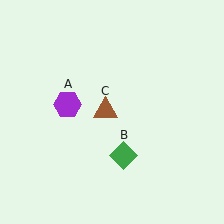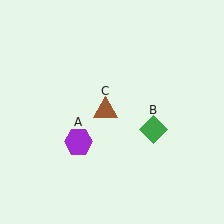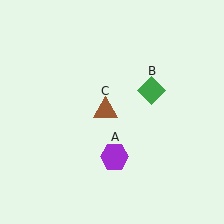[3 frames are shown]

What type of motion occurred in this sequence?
The purple hexagon (object A), green diamond (object B) rotated counterclockwise around the center of the scene.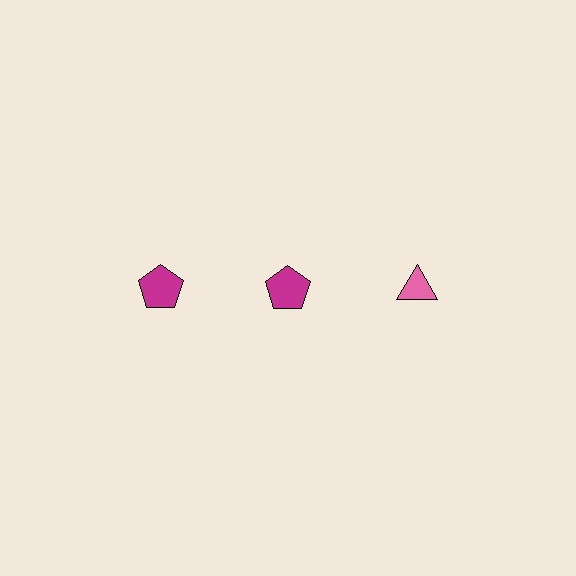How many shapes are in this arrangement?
There are 3 shapes arranged in a grid pattern.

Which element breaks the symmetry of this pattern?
The pink triangle in the top row, center column breaks the symmetry. All other shapes are magenta pentagons.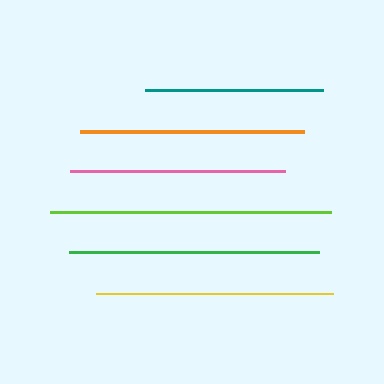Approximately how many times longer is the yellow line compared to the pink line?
The yellow line is approximately 1.1 times the length of the pink line.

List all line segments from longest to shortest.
From longest to shortest: lime, green, yellow, orange, pink, teal.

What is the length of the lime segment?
The lime segment is approximately 281 pixels long.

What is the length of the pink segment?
The pink segment is approximately 215 pixels long.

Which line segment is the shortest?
The teal line is the shortest at approximately 178 pixels.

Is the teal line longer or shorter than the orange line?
The orange line is longer than the teal line.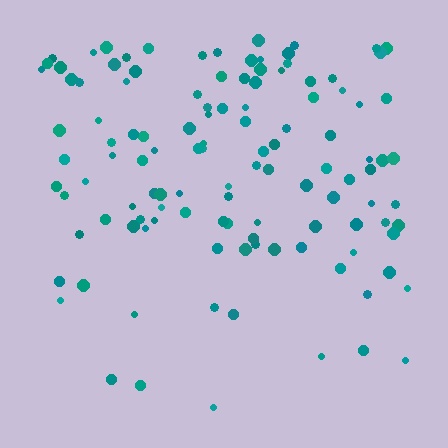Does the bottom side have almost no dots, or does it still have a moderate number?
Still a moderate number, just noticeably fewer than the top.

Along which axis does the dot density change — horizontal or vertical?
Vertical.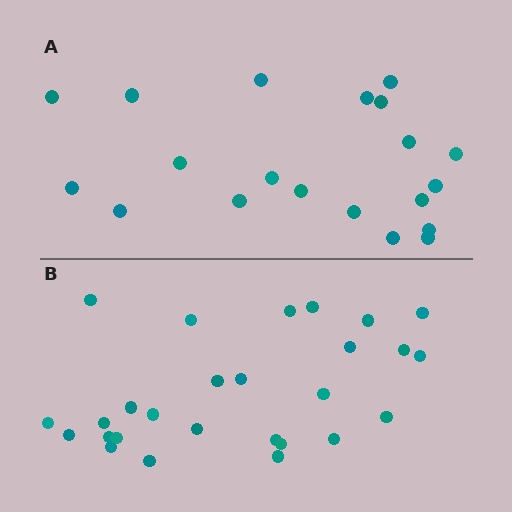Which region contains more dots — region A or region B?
Region B (the bottom region) has more dots.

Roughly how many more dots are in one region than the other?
Region B has roughly 8 or so more dots than region A.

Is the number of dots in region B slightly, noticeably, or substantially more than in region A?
Region B has noticeably more, but not dramatically so. The ratio is roughly 1.4 to 1.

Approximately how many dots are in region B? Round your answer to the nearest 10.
About 30 dots. (The exact count is 27, which rounds to 30.)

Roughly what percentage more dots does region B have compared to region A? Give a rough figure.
About 35% more.